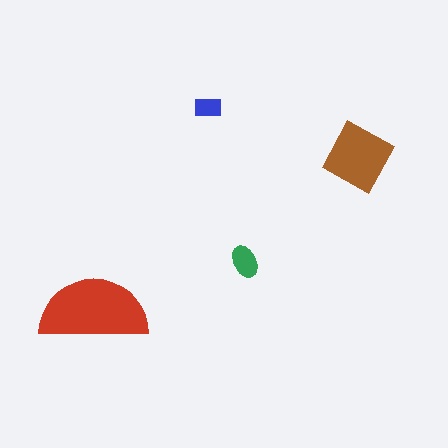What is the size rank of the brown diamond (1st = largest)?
2nd.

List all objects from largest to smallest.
The red semicircle, the brown diamond, the green ellipse, the blue rectangle.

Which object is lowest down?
The red semicircle is bottommost.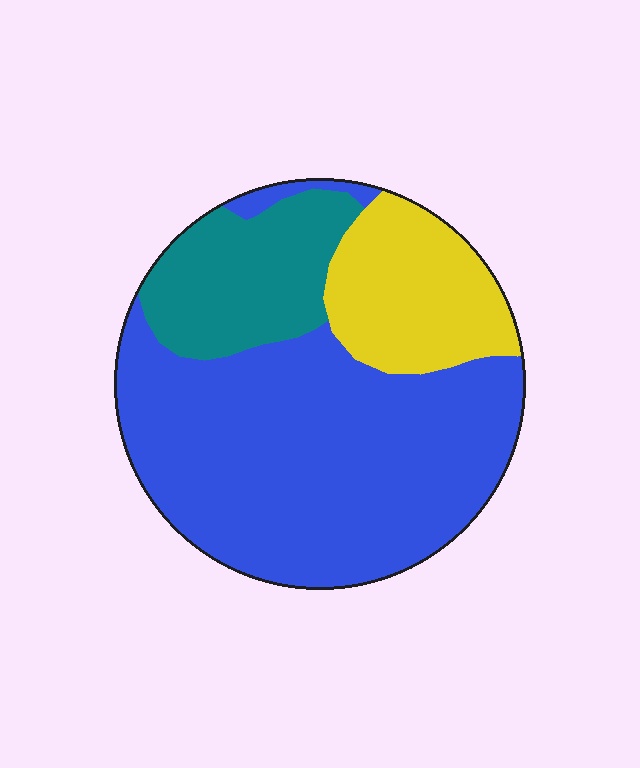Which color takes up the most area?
Blue, at roughly 60%.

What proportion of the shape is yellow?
Yellow takes up less than a quarter of the shape.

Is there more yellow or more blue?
Blue.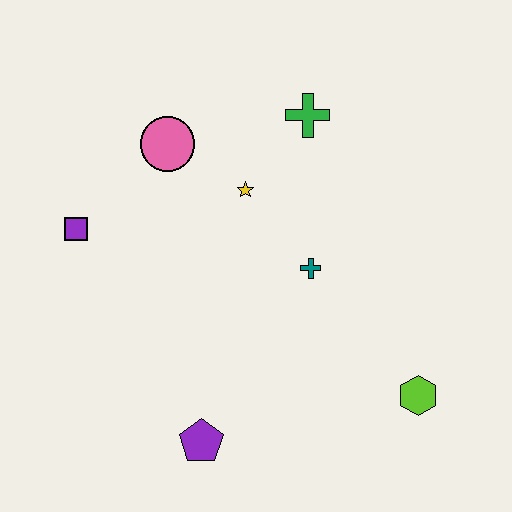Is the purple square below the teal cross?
No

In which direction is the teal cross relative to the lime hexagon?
The teal cross is above the lime hexagon.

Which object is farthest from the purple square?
The lime hexagon is farthest from the purple square.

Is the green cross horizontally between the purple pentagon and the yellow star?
No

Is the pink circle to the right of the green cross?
No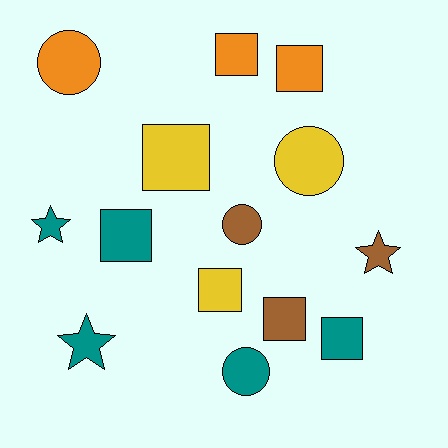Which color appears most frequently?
Teal, with 5 objects.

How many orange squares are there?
There are 2 orange squares.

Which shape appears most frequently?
Square, with 7 objects.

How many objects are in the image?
There are 14 objects.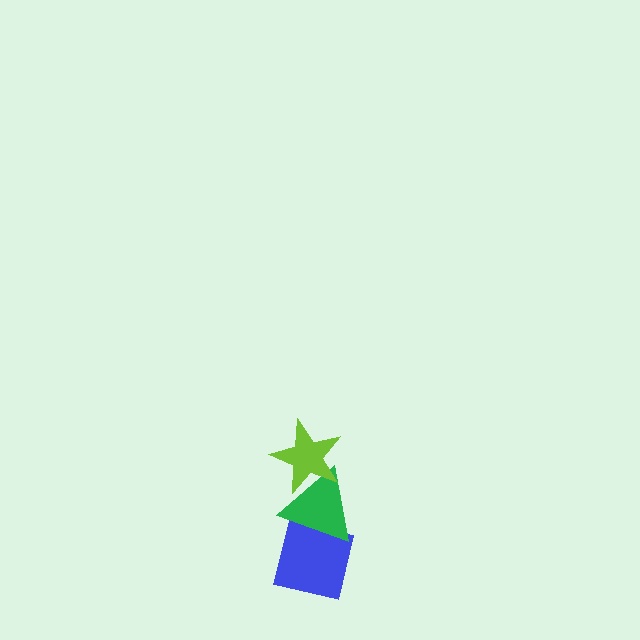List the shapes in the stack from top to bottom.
From top to bottom: the lime star, the green triangle, the blue square.